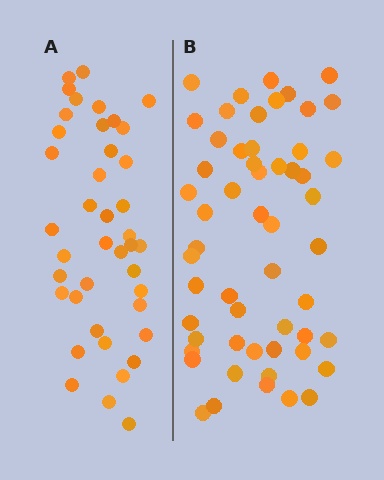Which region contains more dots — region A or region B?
Region B (the right region) has more dots.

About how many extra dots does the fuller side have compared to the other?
Region B has approximately 15 more dots than region A.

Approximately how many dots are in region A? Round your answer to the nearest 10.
About 40 dots. (The exact count is 41, which rounds to 40.)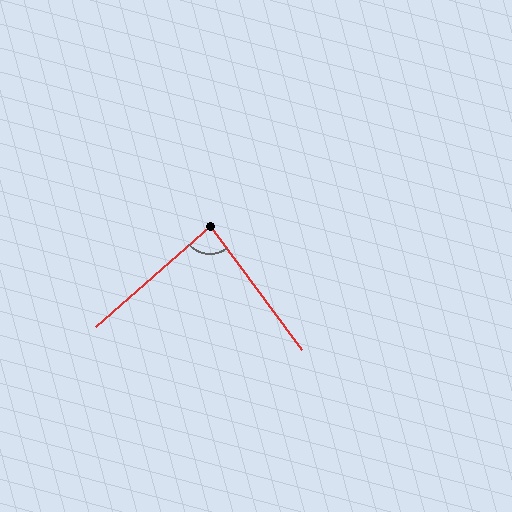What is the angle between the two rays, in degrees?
Approximately 85 degrees.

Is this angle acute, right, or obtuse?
It is acute.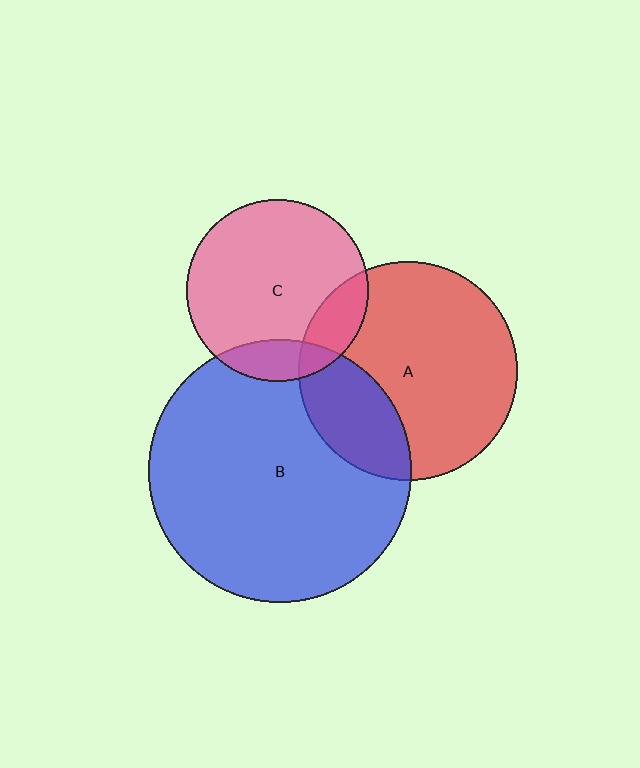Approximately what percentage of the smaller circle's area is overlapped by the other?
Approximately 15%.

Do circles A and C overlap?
Yes.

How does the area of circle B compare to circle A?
Approximately 1.4 times.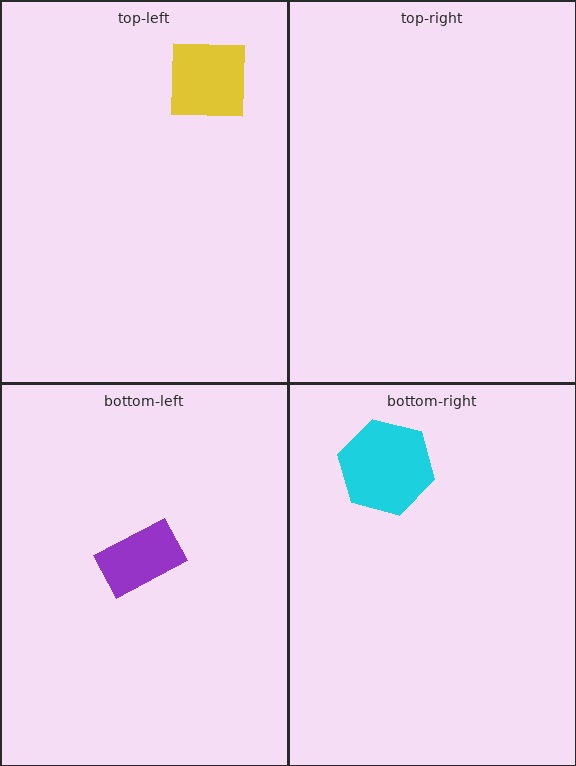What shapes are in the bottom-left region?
The purple rectangle.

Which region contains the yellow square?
The top-left region.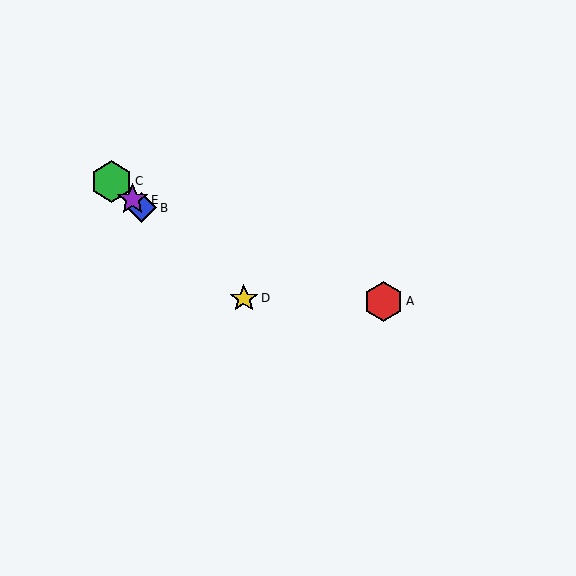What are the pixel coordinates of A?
Object A is at (384, 301).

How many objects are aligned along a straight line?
4 objects (B, C, D, E) are aligned along a straight line.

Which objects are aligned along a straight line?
Objects B, C, D, E are aligned along a straight line.